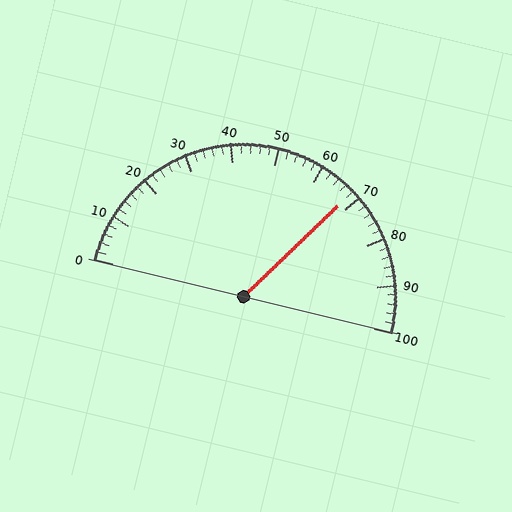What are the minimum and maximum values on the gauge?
The gauge ranges from 0 to 100.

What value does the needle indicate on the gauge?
The needle indicates approximately 68.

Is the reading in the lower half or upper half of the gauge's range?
The reading is in the upper half of the range (0 to 100).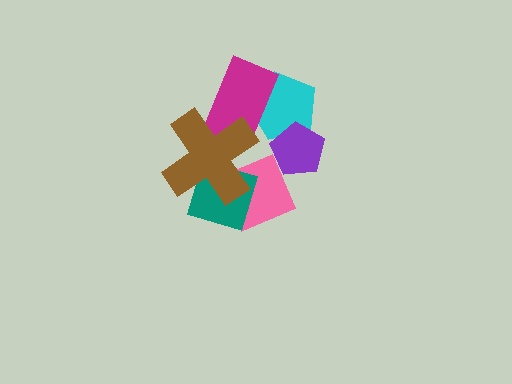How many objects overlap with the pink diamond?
3 objects overlap with the pink diamond.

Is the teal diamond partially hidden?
Yes, it is partially covered by another shape.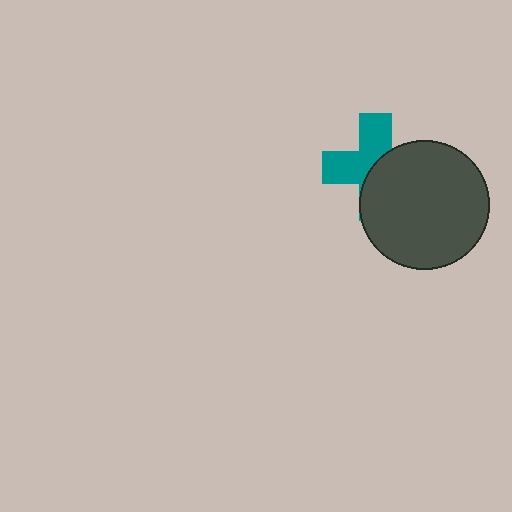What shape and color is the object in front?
The object in front is a dark gray circle.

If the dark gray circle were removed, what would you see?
You would see the complete teal cross.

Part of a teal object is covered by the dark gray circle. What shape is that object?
It is a cross.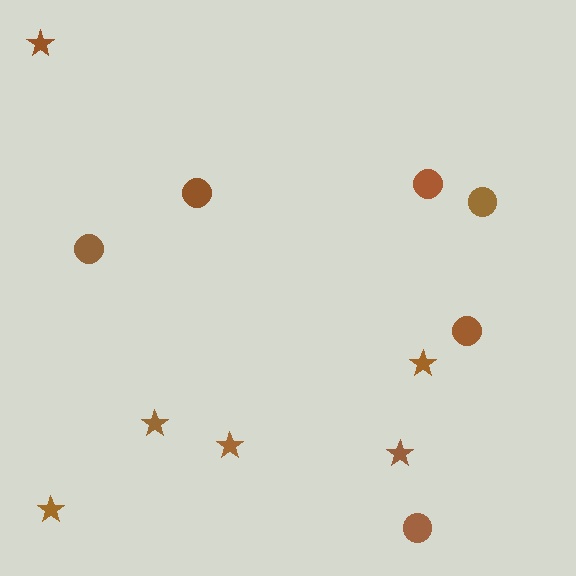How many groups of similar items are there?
There are 2 groups: one group of stars (6) and one group of circles (6).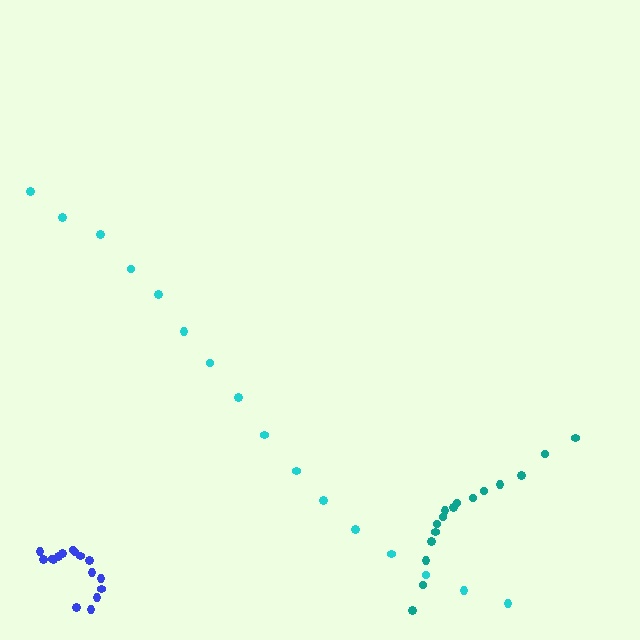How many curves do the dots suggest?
There are 3 distinct paths.